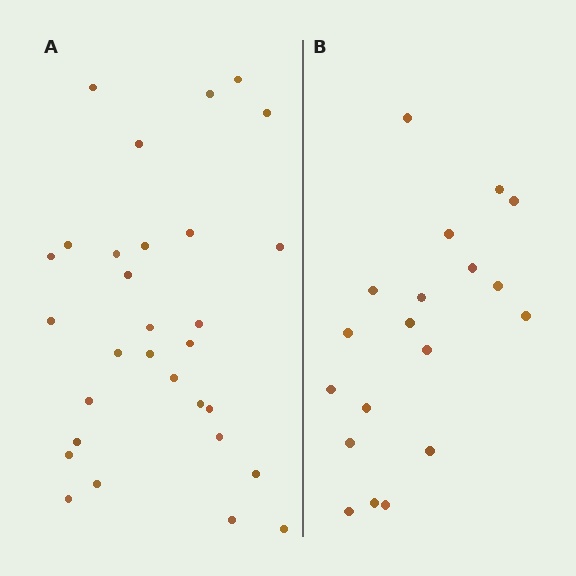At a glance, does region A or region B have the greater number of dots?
Region A (the left region) has more dots.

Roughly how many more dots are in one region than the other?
Region A has roughly 12 or so more dots than region B.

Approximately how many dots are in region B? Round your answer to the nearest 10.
About 20 dots. (The exact count is 19, which rounds to 20.)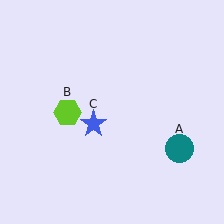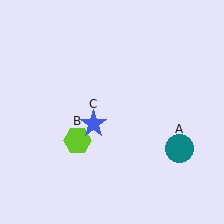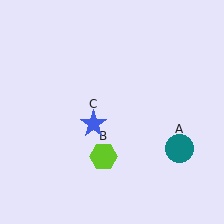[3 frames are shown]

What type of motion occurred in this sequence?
The lime hexagon (object B) rotated counterclockwise around the center of the scene.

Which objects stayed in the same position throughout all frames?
Teal circle (object A) and blue star (object C) remained stationary.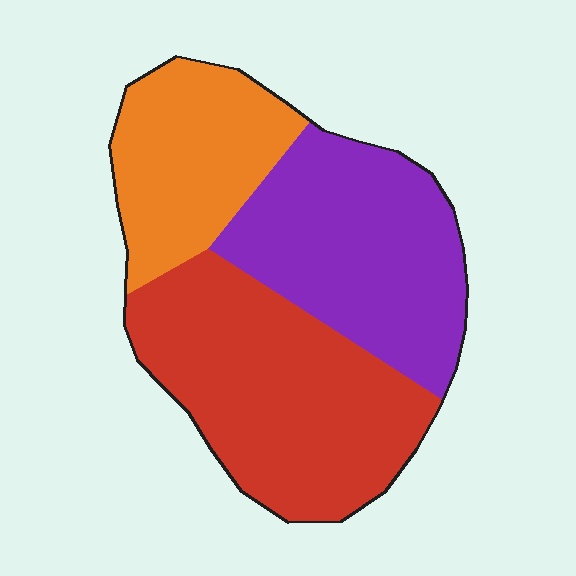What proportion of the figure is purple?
Purple covers 35% of the figure.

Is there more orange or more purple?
Purple.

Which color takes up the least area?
Orange, at roughly 25%.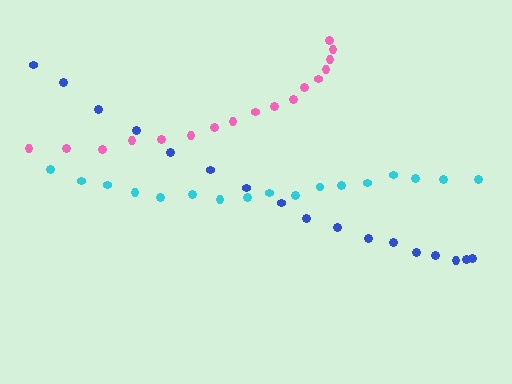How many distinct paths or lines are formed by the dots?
There are 3 distinct paths.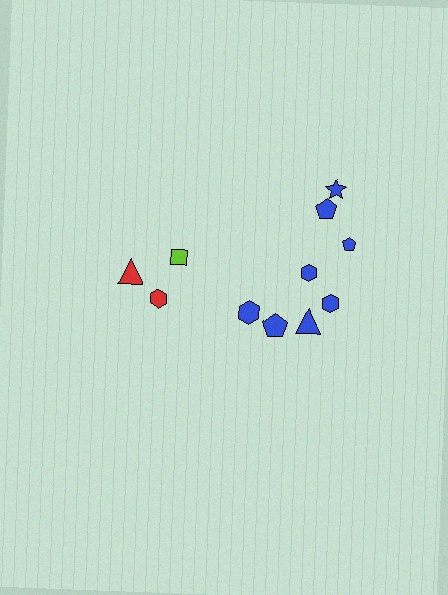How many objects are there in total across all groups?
There are 11 objects.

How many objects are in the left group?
There are 3 objects.